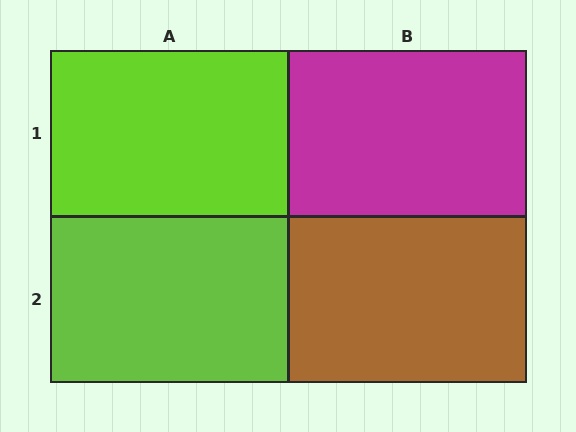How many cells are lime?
2 cells are lime.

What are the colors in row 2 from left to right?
Lime, brown.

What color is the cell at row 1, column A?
Lime.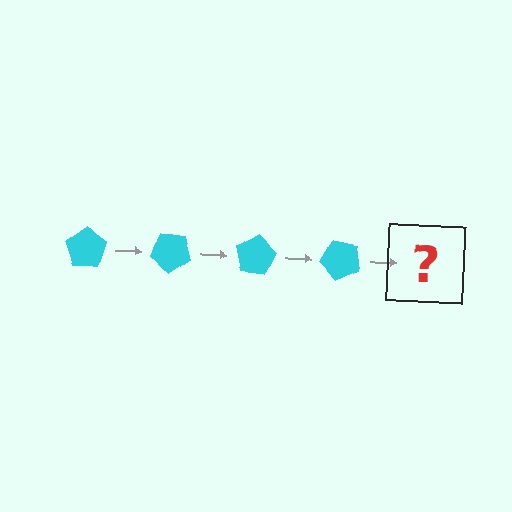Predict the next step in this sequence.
The next step is a cyan pentagon rotated 160 degrees.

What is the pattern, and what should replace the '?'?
The pattern is that the pentagon rotates 40 degrees each step. The '?' should be a cyan pentagon rotated 160 degrees.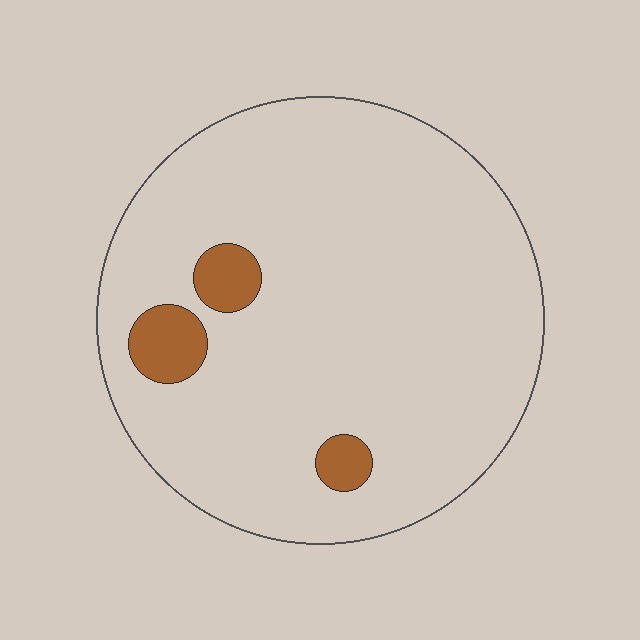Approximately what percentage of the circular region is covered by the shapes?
Approximately 5%.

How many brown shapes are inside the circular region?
3.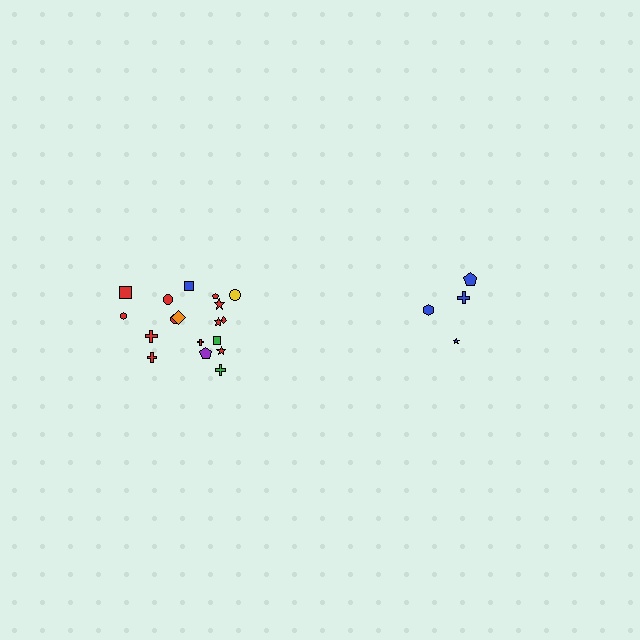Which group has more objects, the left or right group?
The left group.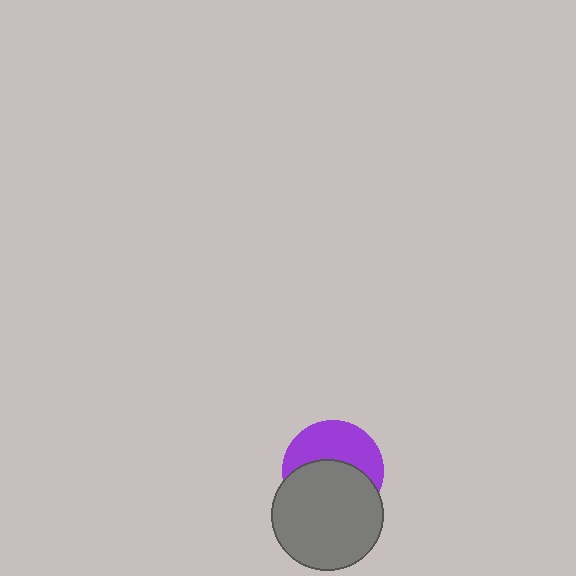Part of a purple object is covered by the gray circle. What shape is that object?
It is a circle.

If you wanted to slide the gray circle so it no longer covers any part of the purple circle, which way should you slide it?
Slide it down — that is the most direct way to separate the two shapes.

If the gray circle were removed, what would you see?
You would see the complete purple circle.